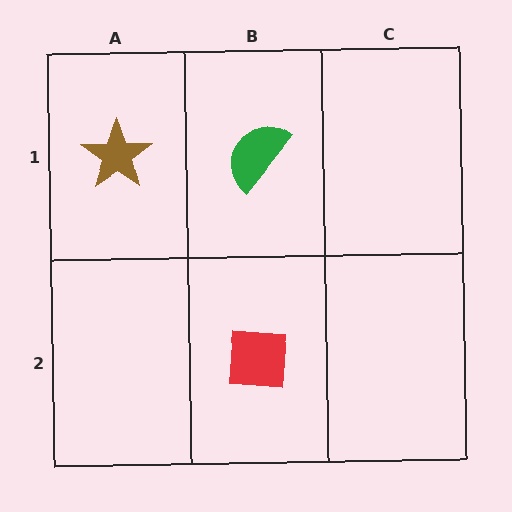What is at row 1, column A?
A brown star.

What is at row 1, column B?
A green semicircle.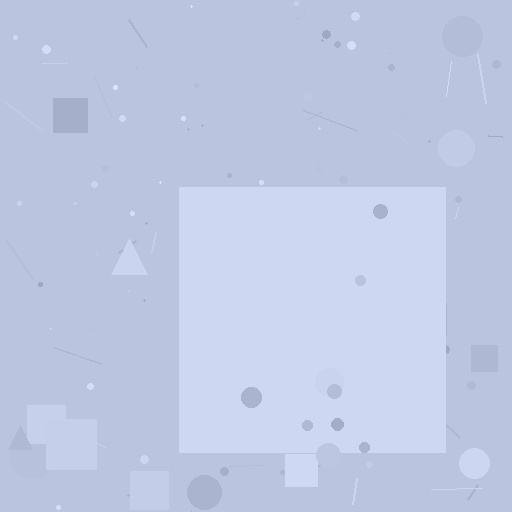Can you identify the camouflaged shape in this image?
The camouflaged shape is a square.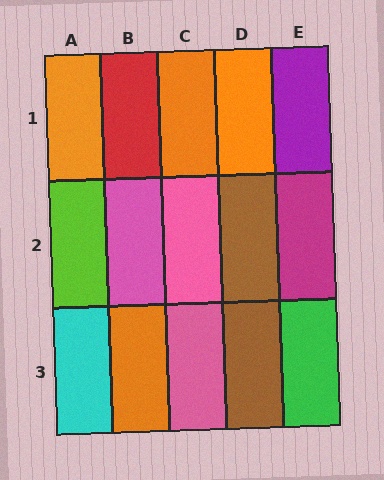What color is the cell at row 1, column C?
Orange.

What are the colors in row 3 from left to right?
Cyan, orange, pink, brown, green.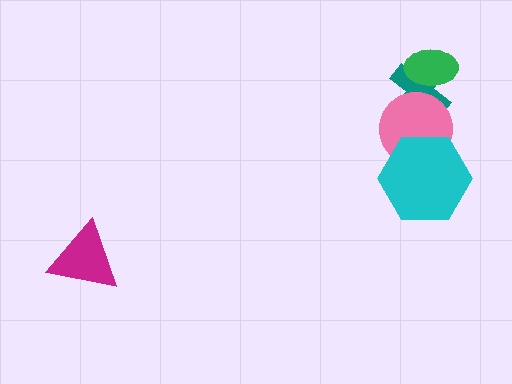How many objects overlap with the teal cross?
2 objects overlap with the teal cross.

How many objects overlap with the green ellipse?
1 object overlaps with the green ellipse.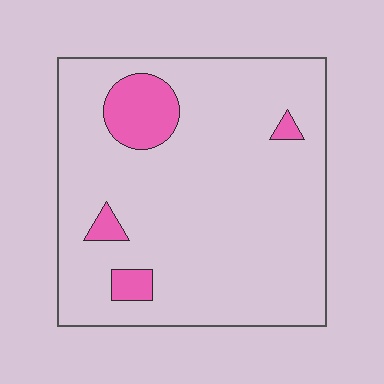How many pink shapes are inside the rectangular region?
4.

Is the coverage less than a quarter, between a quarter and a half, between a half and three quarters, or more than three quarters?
Less than a quarter.